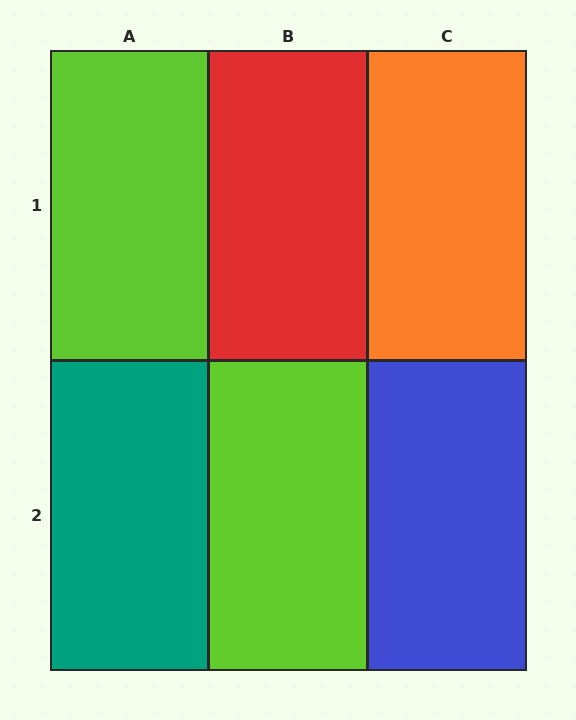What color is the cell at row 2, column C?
Blue.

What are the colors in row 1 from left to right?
Lime, red, orange.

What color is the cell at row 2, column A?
Teal.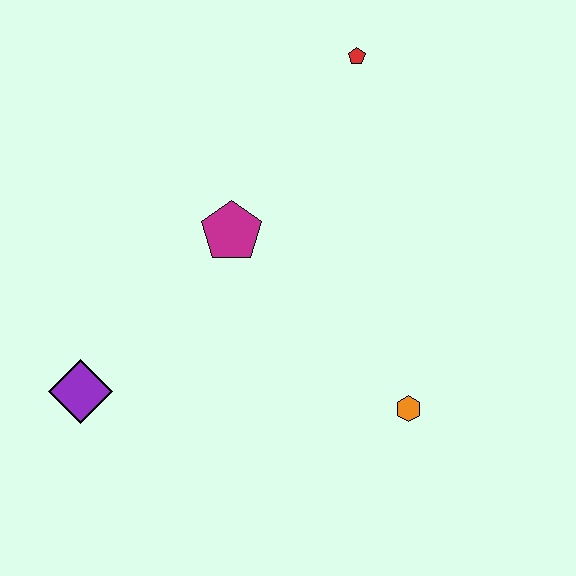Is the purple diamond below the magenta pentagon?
Yes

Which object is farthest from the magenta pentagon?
The orange hexagon is farthest from the magenta pentagon.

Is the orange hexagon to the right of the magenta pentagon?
Yes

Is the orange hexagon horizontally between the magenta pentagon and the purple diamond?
No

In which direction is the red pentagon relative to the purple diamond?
The red pentagon is above the purple diamond.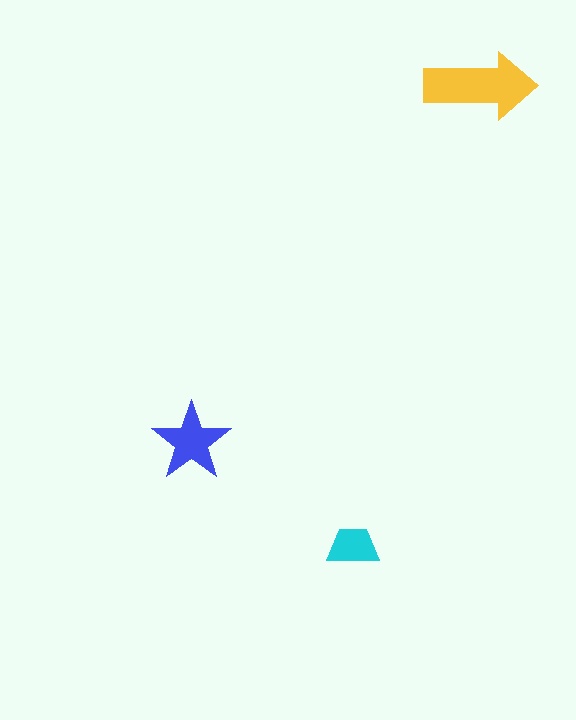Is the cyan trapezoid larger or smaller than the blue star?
Smaller.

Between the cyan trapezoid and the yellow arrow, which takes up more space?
The yellow arrow.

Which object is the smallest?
The cyan trapezoid.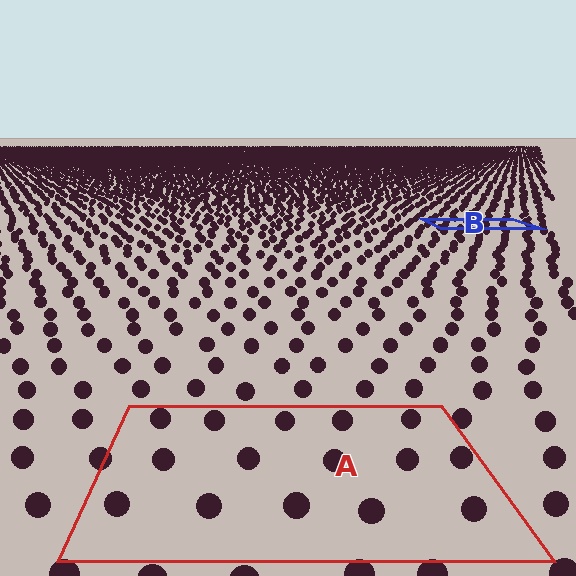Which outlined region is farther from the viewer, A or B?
Region B is farther from the viewer — the texture elements inside it appear smaller and more densely packed.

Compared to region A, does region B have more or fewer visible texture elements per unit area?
Region B has more texture elements per unit area — they are packed more densely because it is farther away.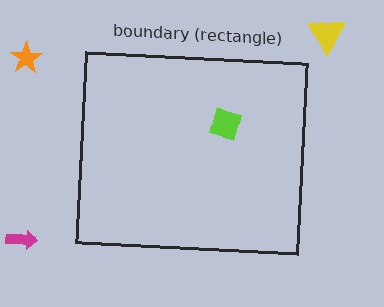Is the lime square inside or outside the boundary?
Inside.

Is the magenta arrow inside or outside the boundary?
Outside.